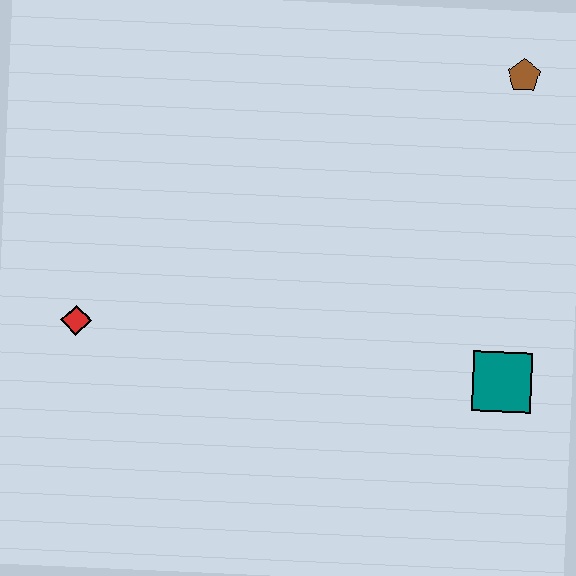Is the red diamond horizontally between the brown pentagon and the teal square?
No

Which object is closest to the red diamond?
The teal square is closest to the red diamond.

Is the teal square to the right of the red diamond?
Yes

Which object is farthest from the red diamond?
The brown pentagon is farthest from the red diamond.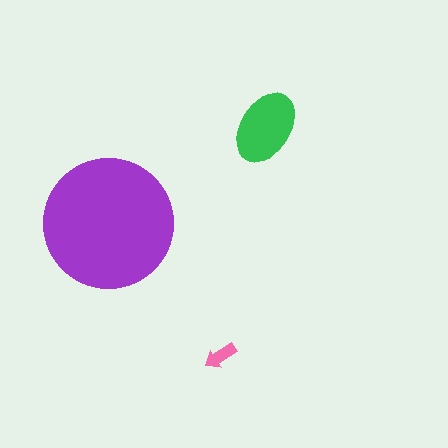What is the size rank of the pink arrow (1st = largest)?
3rd.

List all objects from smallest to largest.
The pink arrow, the green ellipse, the purple circle.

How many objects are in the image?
There are 3 objects in the image.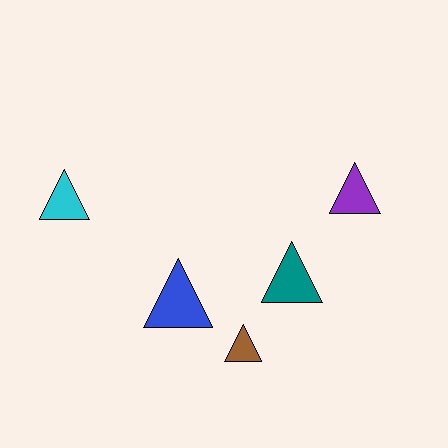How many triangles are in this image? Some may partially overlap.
There are 5 triangles.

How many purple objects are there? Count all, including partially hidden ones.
There is 1 purple object.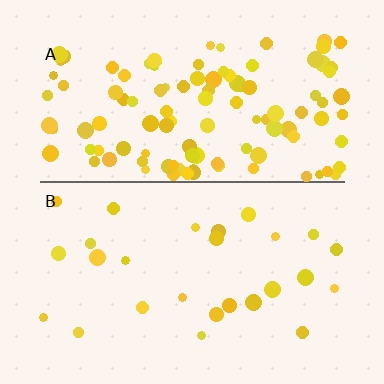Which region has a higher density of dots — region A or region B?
A (the top).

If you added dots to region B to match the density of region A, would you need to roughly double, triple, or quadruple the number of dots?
Approximately quadruple.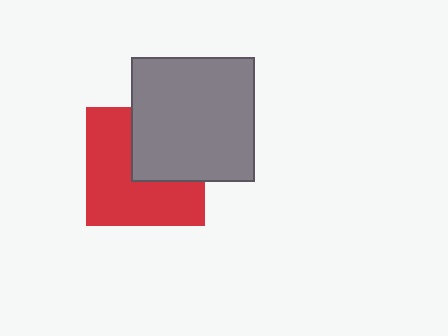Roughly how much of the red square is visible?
About half of it is visible (roughly 61%).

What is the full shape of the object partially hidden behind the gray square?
The partially hidden object is a red square.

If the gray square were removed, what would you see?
You would see the complete red square.